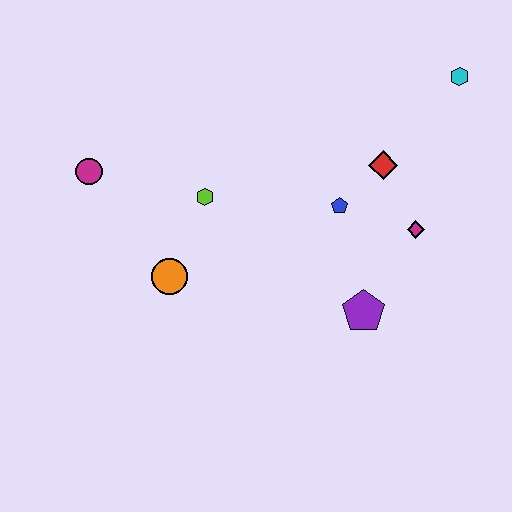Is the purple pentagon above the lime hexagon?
No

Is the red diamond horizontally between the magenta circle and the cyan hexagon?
Yes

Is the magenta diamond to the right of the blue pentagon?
Yes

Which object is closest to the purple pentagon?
The magenta diamond is closest to the purple pentagon.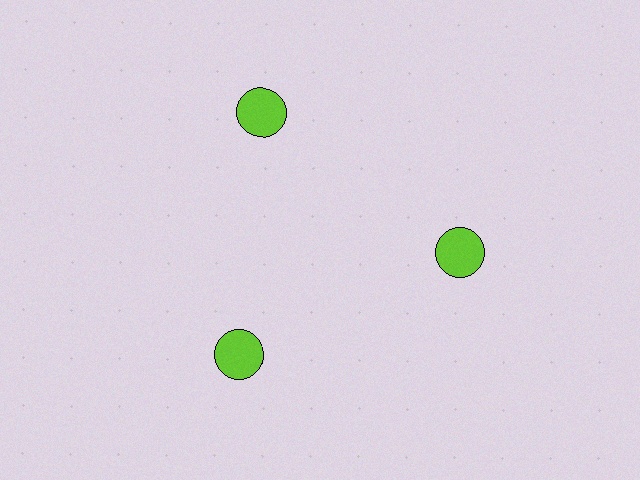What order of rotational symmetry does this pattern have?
This pattern has 3-fold rotational symmetry.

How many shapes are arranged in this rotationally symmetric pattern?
There are 3 shapes, arranged in 3 groups of 1.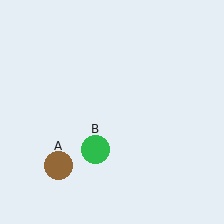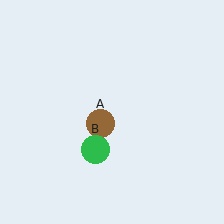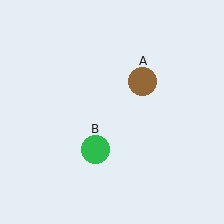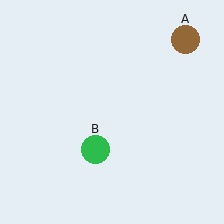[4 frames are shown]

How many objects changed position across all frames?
1 object changed position: brown circle (object A).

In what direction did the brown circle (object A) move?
The brown circle (object A) moved up and to the right.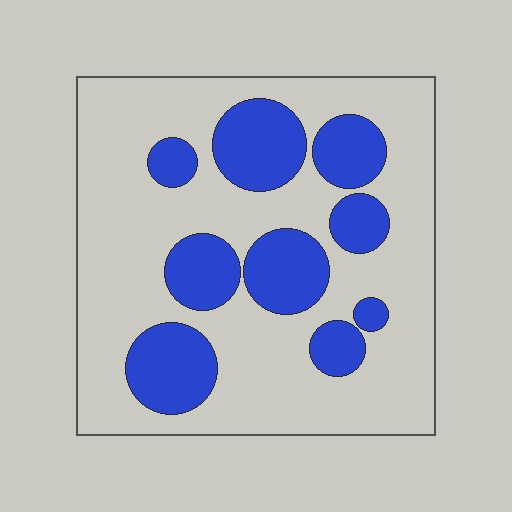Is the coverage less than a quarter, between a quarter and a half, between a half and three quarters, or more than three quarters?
Between a quarter and a half.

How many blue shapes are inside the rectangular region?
9.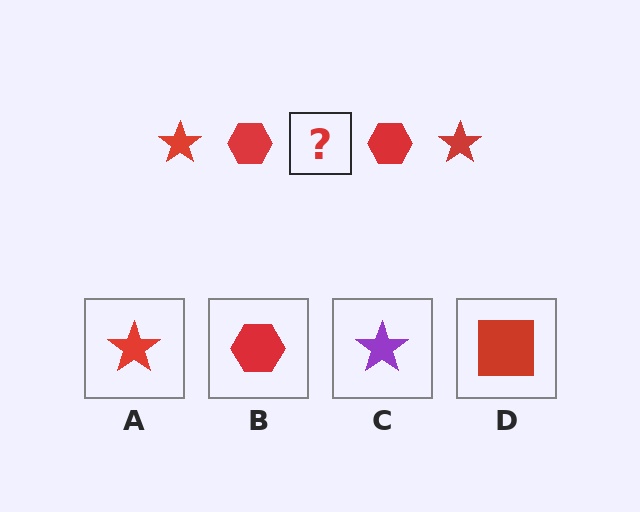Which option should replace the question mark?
Option A.